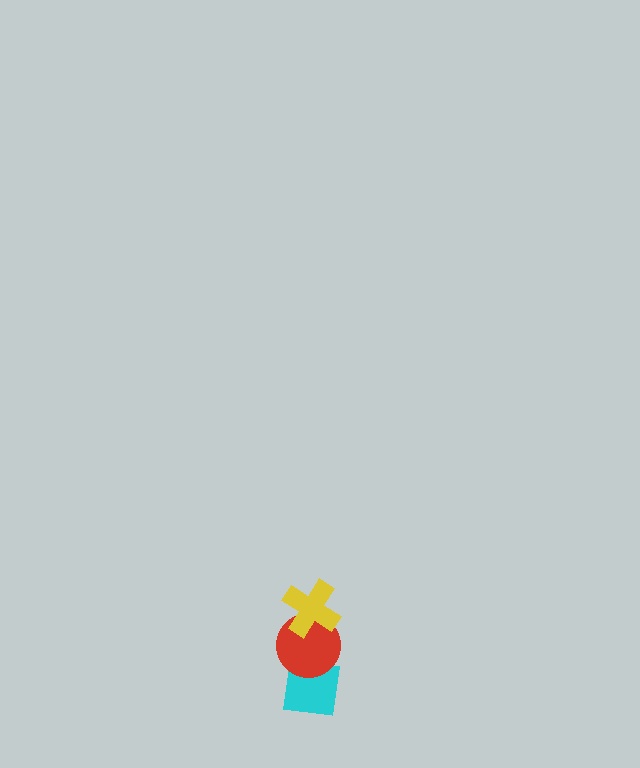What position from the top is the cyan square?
The cyan square is 3rd from the top.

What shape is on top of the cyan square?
The red circle is on top of the cyan square.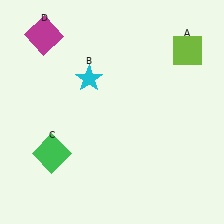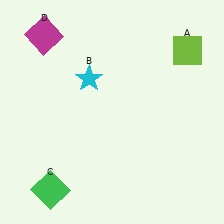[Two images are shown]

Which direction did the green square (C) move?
The green square (C) moved down.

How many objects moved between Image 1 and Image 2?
1 object moved between the two images.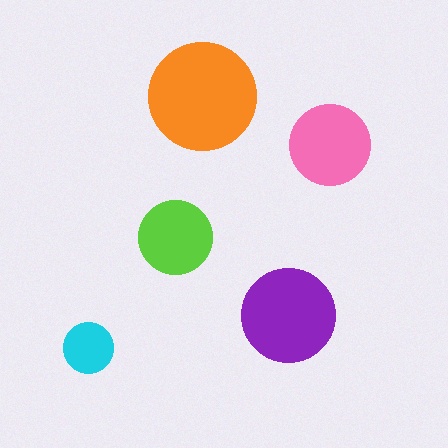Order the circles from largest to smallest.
the orange one, the purple one, the pink one, the lime one, the cyan one.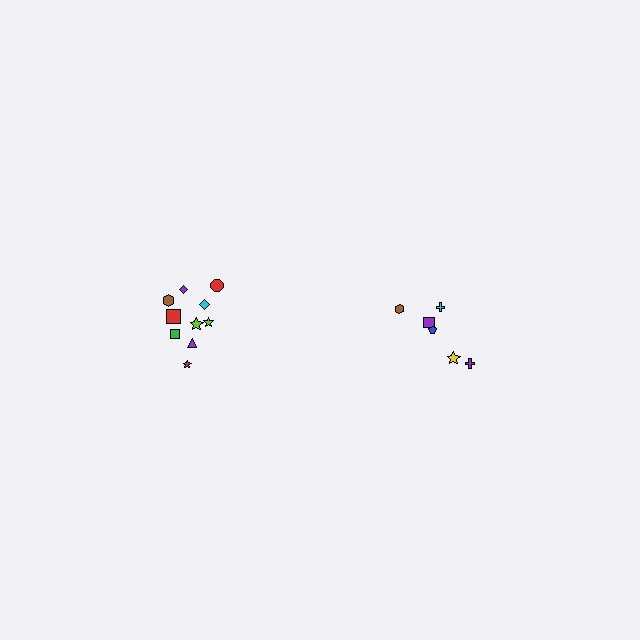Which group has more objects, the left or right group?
The left group.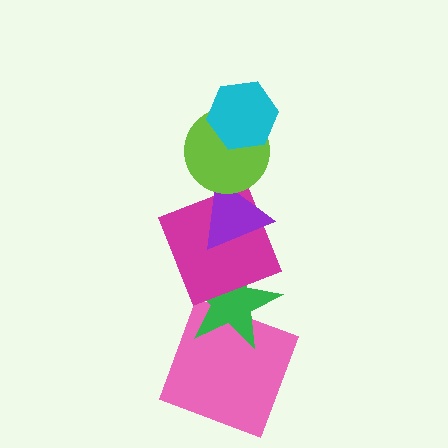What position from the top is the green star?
The green star is 5th from the top.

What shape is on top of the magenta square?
The purple triangle is on top of the magenta square.